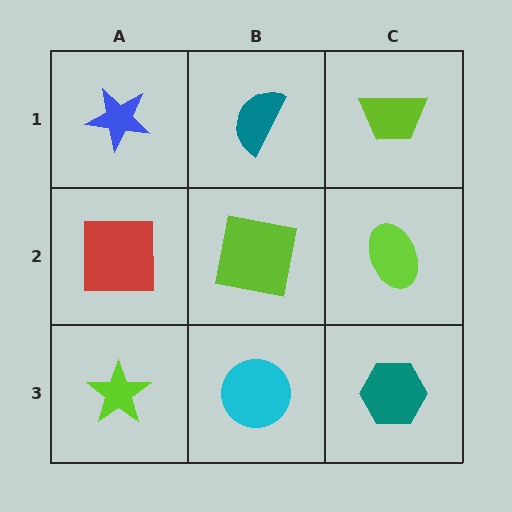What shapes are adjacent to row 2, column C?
A lime trapezoid (row 1, column C), a teal hexagon (row 3, column C), a lime square (row 2, column B).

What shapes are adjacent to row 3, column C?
A lime ellipse (row 2, column C), a cyan circle (row 3, column B).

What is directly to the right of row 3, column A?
A cyan circle.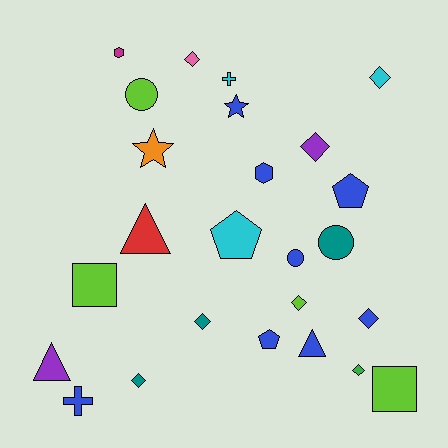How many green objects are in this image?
There is 1 green object.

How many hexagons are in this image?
There are 2 hexagons.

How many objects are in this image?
There are 25 objects.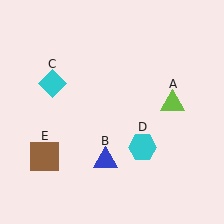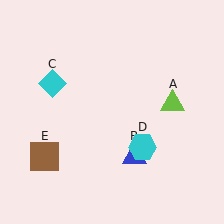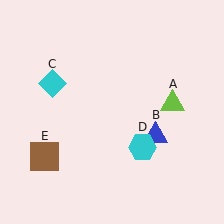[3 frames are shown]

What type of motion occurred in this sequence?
The blue triangle (object B) rotated counterclockwise around the center of the scene.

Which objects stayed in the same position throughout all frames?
Lime triangle (object A) and cyan diamond (object C) and cyan hexagon (object D) and brown square (object E) remained stationary.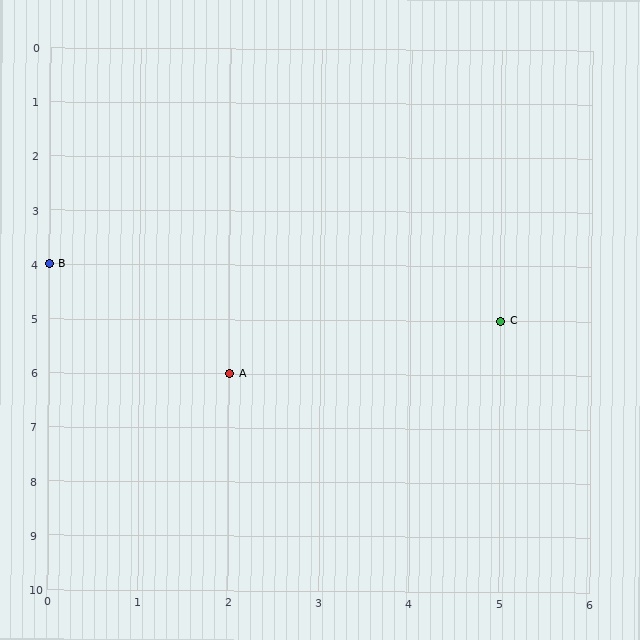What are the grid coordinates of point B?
Point B is at grid coordinates (0, 4).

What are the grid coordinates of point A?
Point A is at grid coordinates (2, 6).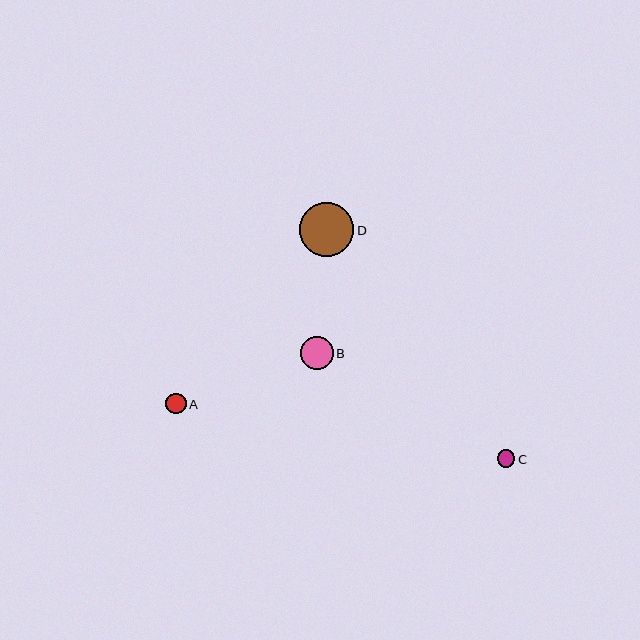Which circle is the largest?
Circle D is the largest with a size of approximately 54 pixels.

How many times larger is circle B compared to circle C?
Circle B is approximately 1.8 times the size of circle C.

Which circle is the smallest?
Circle C is the smallest with a size of approximately 18 pixels.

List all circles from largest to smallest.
From largest to smallest: D, B, A, C.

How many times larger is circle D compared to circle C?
Circle D is approximately 3.0 times the size of circle C.